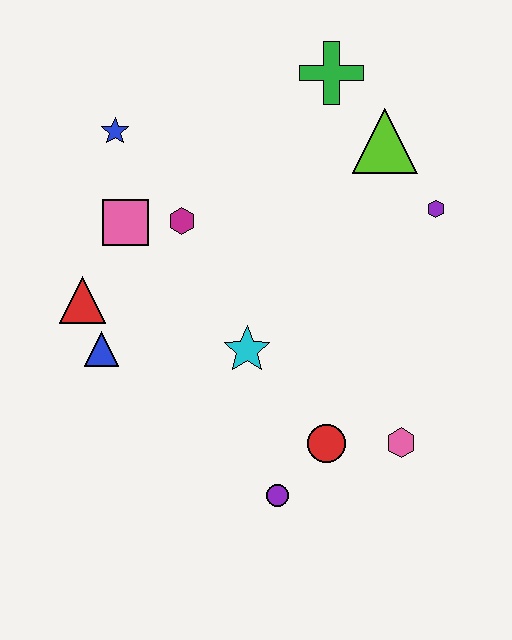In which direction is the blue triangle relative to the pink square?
The blue triangle is below the pink square.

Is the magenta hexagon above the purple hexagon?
No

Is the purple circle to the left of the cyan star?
No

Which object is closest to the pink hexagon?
The red circle is closest to the pink hexagon.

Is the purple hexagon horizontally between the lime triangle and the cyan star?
No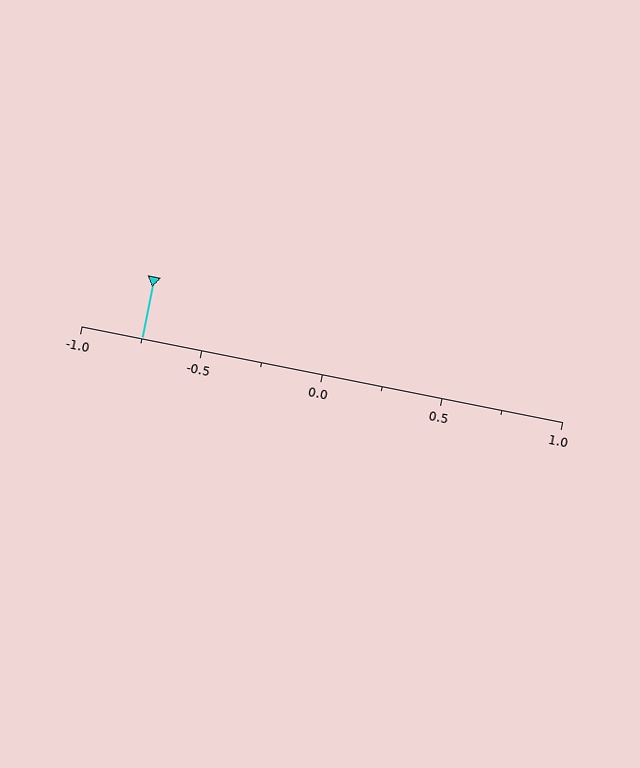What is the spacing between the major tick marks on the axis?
The major ticks are spaced 0.5 apart.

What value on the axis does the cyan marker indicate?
The marker indicates approximately -0.75.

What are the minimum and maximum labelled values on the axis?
The axis runs from -1.0 to 1.0.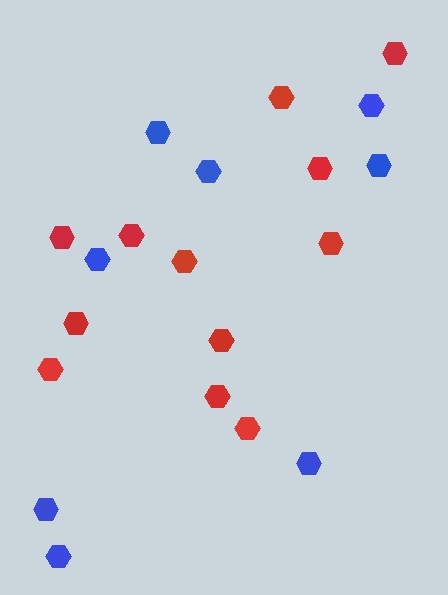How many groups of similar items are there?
There are 2 groups: one group of red hexagons (12) and one group of blue hexagons (8).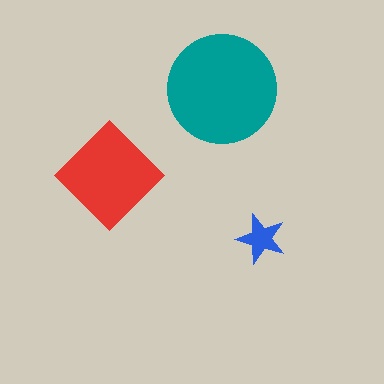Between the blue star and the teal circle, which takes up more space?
The teal circle.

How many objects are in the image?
There are 3 objects in the image.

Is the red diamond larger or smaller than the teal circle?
Smaller.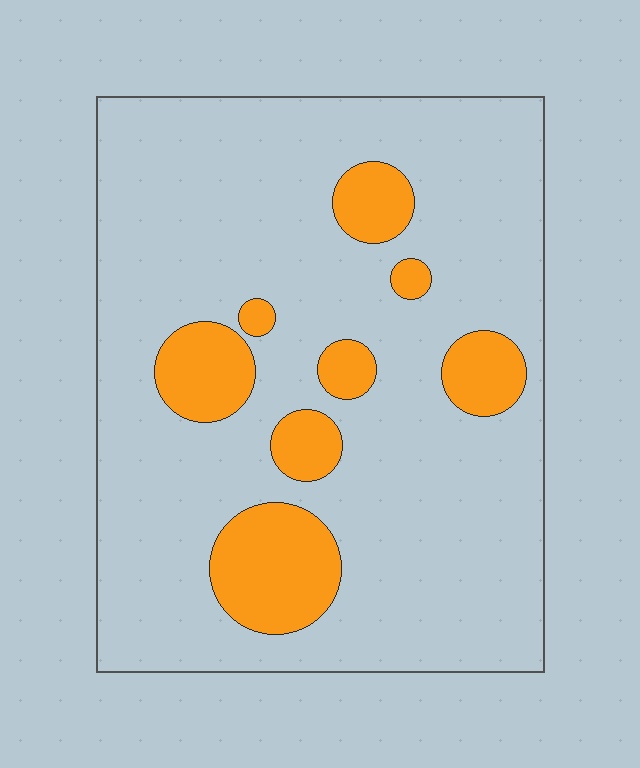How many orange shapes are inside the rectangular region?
8.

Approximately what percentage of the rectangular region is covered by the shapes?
Approximately 15%.